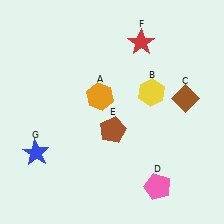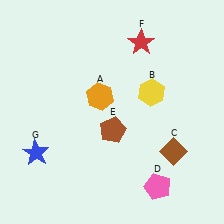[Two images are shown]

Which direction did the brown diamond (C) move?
The brown diamond (C) moved down.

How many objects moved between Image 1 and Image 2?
1 object moved between the two images.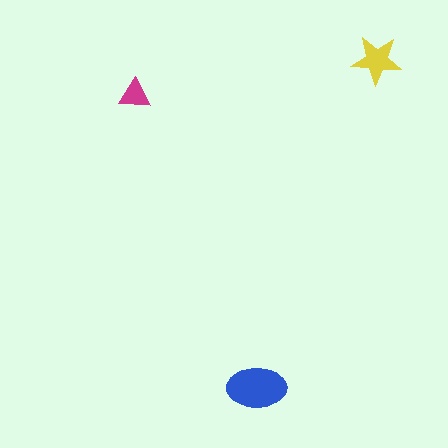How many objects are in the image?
There are 3 objects in the image.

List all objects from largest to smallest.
The blue ellipse, the yellow star, the magenta triangle.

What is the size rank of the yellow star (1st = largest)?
2nd.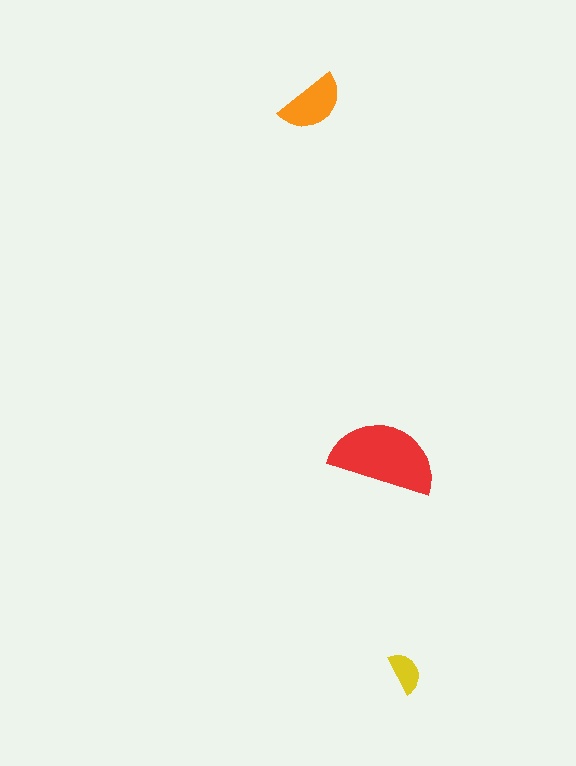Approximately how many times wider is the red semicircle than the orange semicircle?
About 1.5 times wider.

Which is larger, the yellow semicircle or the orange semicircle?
The orange one.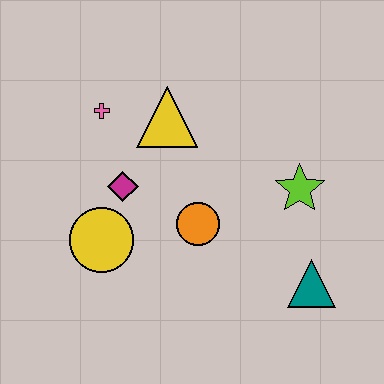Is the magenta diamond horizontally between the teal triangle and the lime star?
No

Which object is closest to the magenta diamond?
The yellow circle is closest to the magenta diamond.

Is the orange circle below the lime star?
Yes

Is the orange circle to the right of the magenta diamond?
Yes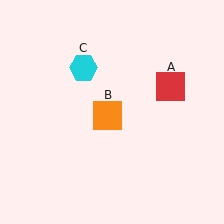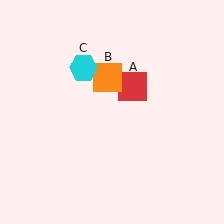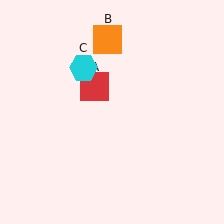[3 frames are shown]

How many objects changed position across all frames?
2 objects changed position: red square (object A), orange square (object B).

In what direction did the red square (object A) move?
The red square (object A) moved left.